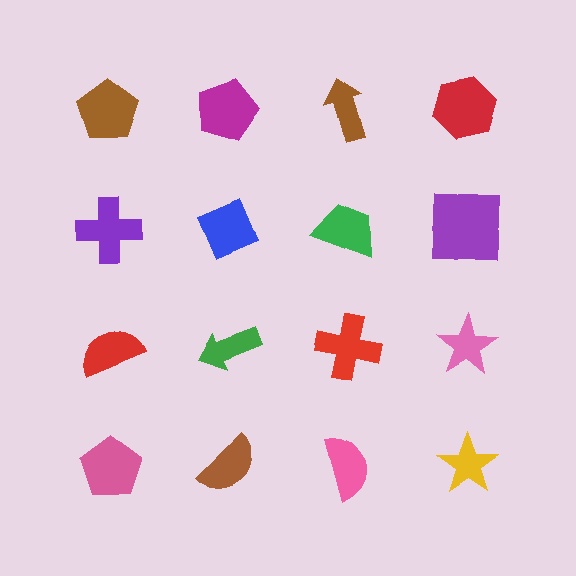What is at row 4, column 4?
A yellow star.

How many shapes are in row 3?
4 shapes.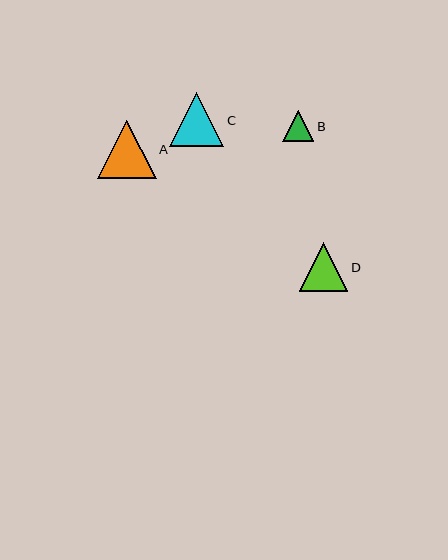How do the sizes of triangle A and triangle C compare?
Triangle A and triangle C are approximately the same size.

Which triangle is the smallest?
Triangle B is the smallest with a size of approximately 31 pixels.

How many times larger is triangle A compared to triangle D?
Triangle A is approximately 1.2 times the size of triangle D.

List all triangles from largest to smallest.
From largest to smallest: A, C, D, B.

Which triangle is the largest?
Triangle A is the largest with a size of approximately 59 pixels.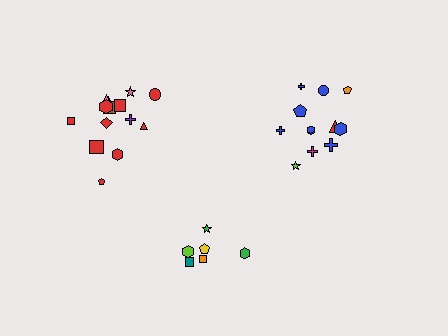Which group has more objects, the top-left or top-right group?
The top-left group.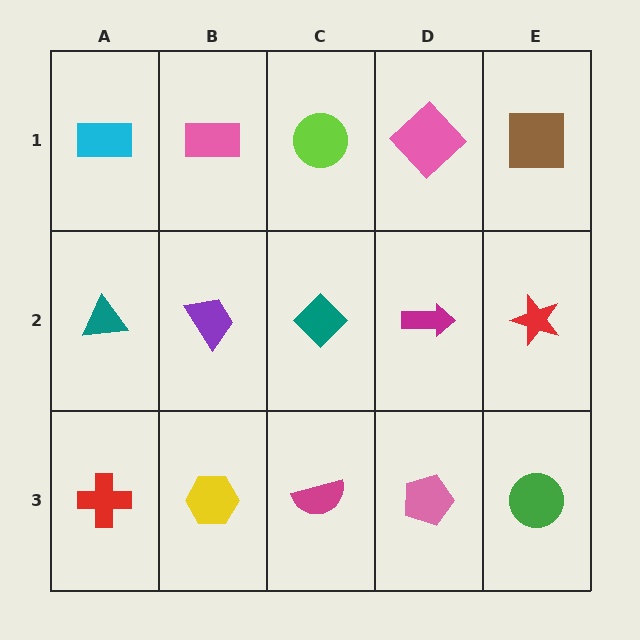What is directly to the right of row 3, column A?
A yellow hexagon.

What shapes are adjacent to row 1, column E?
A red star (row 2, column E), a pink diamond (row 1, column D).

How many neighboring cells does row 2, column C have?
4.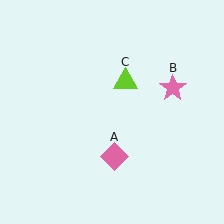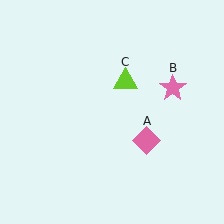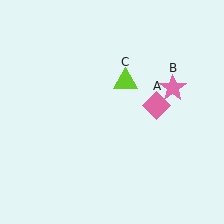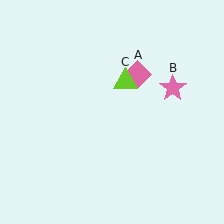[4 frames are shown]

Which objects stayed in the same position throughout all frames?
Pink star (object B) and lime triangle (object C) remained stationary.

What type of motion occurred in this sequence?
The pink diamond (object A) rotated counterclockwise around the center of the scene.